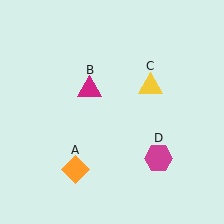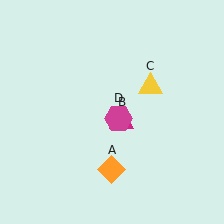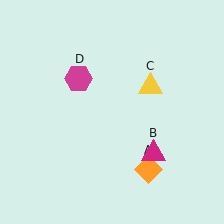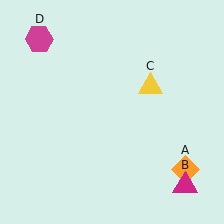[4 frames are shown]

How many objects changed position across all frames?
3 objects changed position: orange diamond (object A), magenta triangle (object B), magenta hexagon (object D).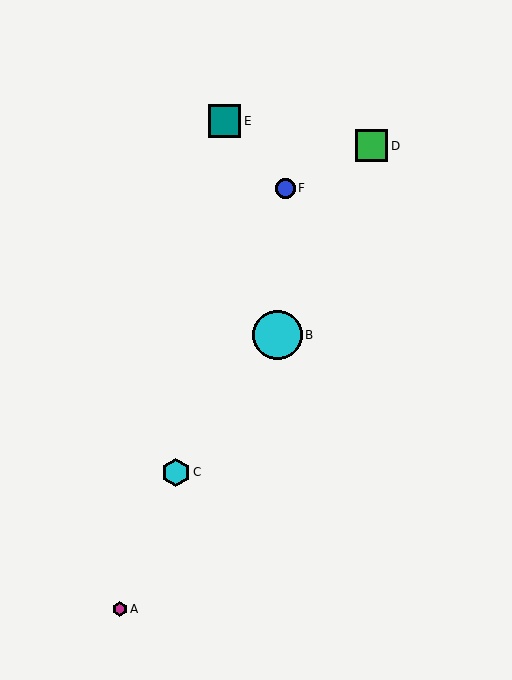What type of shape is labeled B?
Shape B is a cyan circle.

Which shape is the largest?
The cyan circle (labeled B) is the largest.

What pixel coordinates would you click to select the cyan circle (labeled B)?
Click at (278, 335) to select the cyan circle B.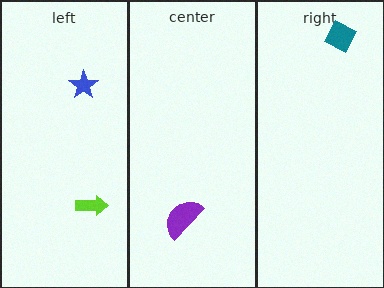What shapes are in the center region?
The purple semicircle.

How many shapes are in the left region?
2.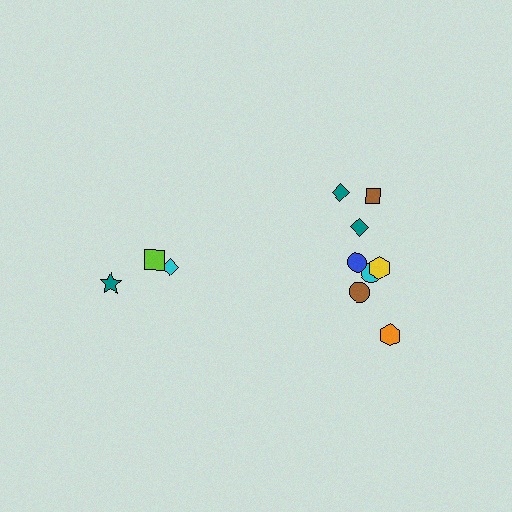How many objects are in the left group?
There are 3 objects.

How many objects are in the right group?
There are 8 objects.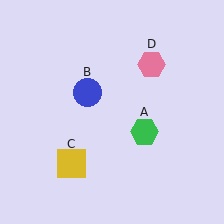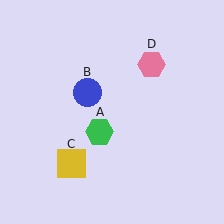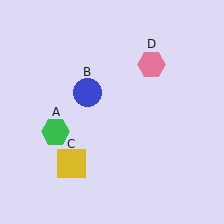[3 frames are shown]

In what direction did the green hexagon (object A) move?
The green hexagon (object A) moved left.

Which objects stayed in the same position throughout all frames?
Blue circle (object B) and yellow square (object C) and pink hexagon (object D) remained stationary.